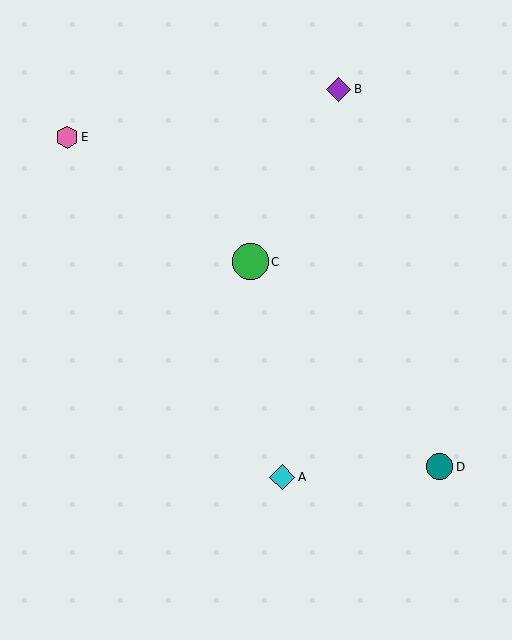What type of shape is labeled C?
Shape C is a green circle.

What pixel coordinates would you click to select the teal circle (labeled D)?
Click at (440, 467) to select the teal circle D.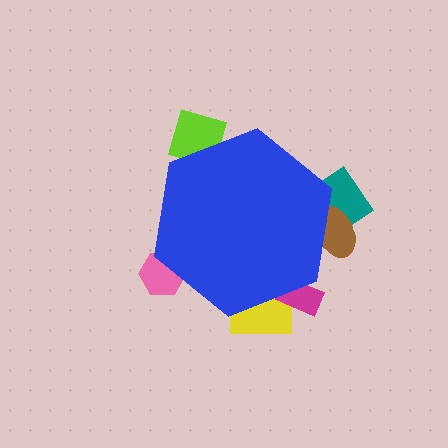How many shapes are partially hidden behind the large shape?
6 shapes are partially hidden.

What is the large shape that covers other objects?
A blue hexagon.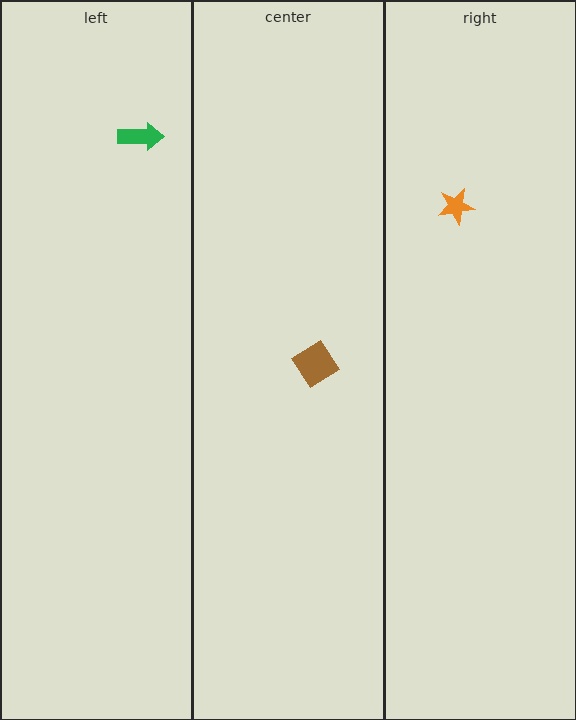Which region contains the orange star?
The right region.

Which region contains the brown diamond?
The center region.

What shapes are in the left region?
The green arrow.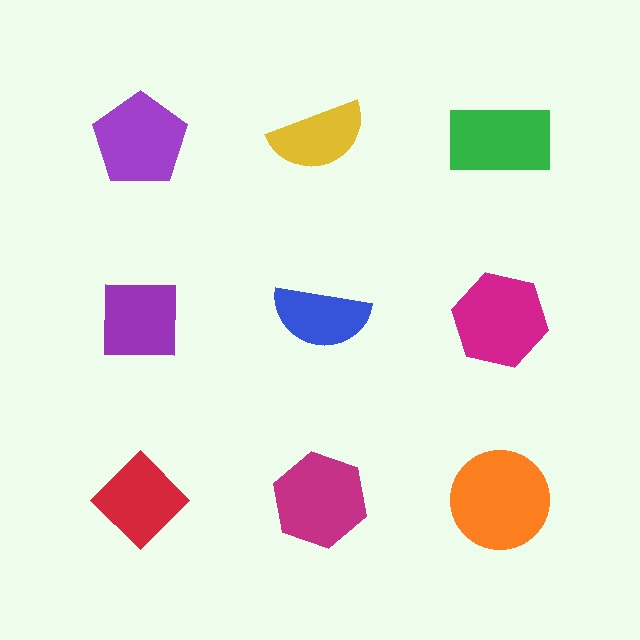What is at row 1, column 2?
A yellow semicircle.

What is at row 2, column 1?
A purple square.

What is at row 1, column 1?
A purple pentagon.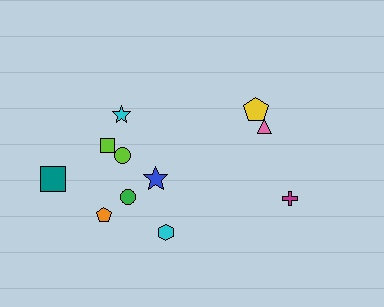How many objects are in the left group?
There are 8 objects.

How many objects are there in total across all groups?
There are 11 objects.